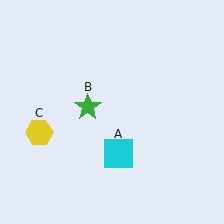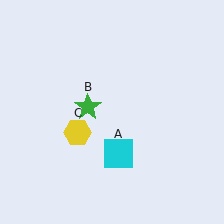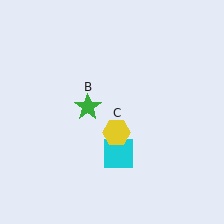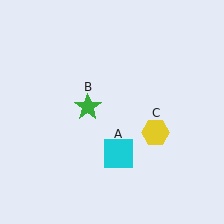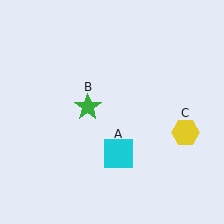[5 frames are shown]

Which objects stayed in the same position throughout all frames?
Cyan square (object A) and green star (object B) remained stationary.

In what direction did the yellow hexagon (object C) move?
The yellow hexagon (object C) moved right.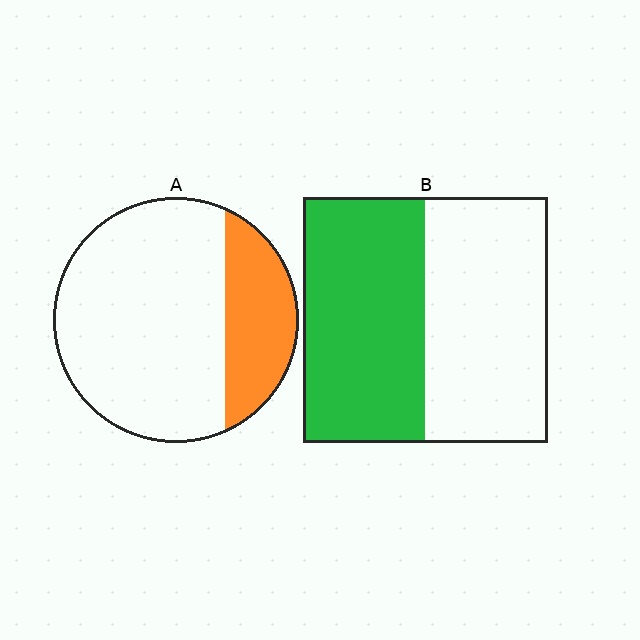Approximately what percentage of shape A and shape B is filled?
A is approximately 25% and B is approximately 50%.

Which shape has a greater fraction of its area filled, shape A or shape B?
Shape B.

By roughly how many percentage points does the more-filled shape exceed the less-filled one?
By roughly 25 percentage points (B over A).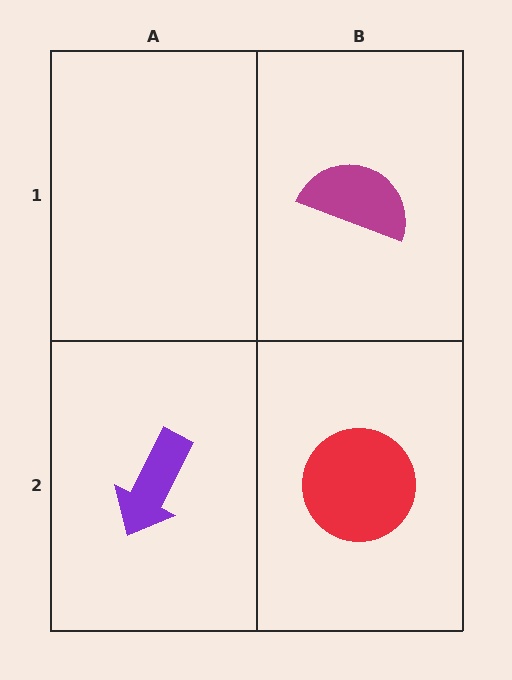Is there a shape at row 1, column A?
No, that cell is empty.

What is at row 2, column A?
A purple arrow.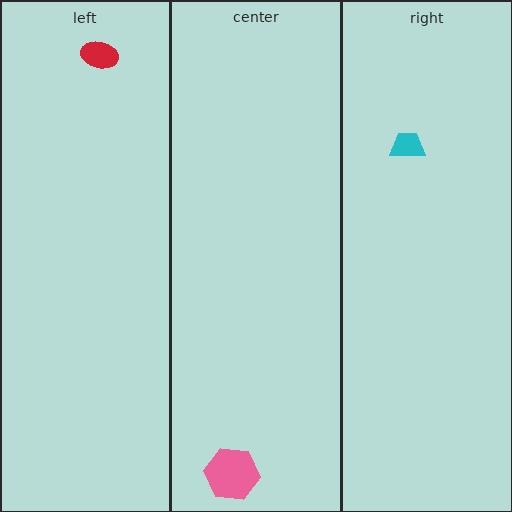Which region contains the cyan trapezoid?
The right region.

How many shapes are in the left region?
1.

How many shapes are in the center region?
1.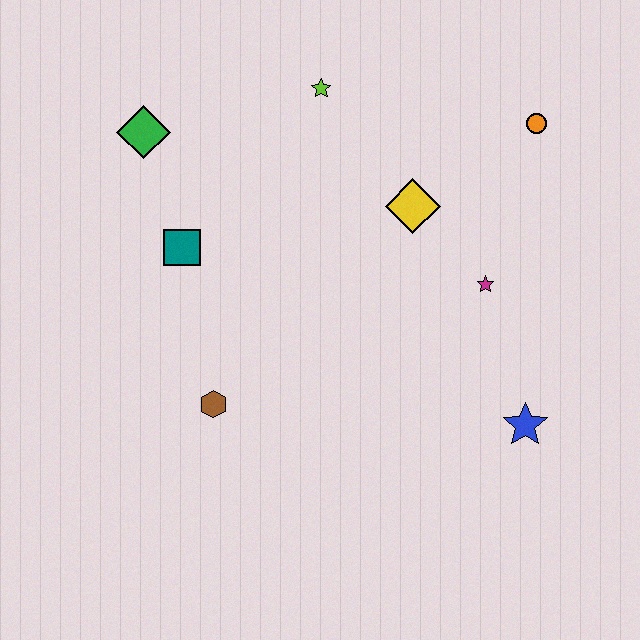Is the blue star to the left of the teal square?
No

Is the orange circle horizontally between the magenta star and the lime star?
No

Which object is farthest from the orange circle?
The brown hexagon is farthest from the orange circle.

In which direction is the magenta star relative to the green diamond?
The magenta star is to the right of the green diamond.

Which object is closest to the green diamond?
The teal square is closest to the green diamond.